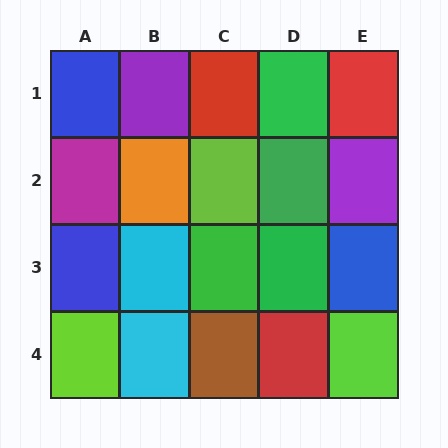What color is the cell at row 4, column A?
Lime.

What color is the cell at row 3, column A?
Blue.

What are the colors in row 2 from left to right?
Magenta, orange, lime, green, purple.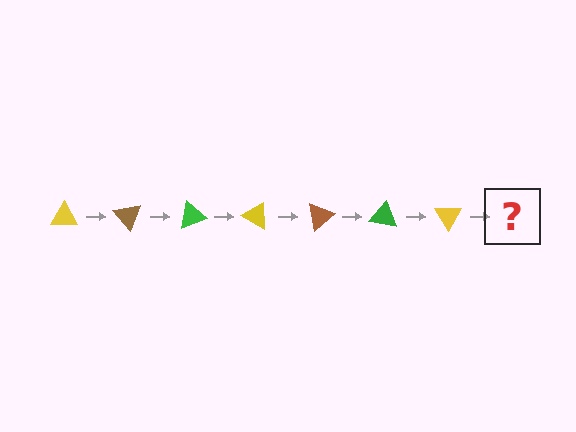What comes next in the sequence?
The next element should be a brown triangle, rotated 350 degrees from the start.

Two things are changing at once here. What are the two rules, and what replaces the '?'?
The two rules are that it rotates 50 degrees each step and the color cycles through yellow, brown, and green. The '?' should be a brown triangle, rotated 350 degrees from the start.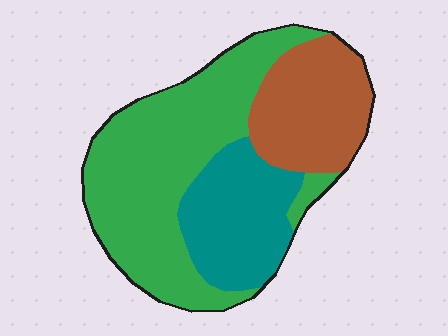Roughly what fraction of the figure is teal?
Teal covers 24% of the figure.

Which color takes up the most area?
Green, at roughly 50%.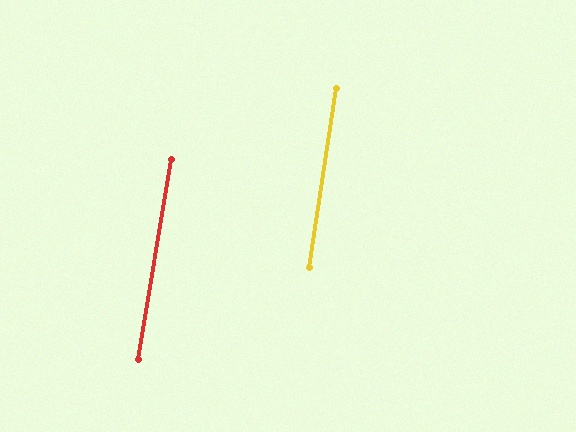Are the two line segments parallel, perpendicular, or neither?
Parallel — their directions differ by only 1.1°.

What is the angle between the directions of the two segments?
Approximately 1 degree.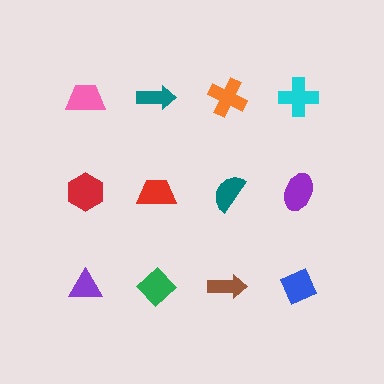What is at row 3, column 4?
A blue diamond.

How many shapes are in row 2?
4 shapes.